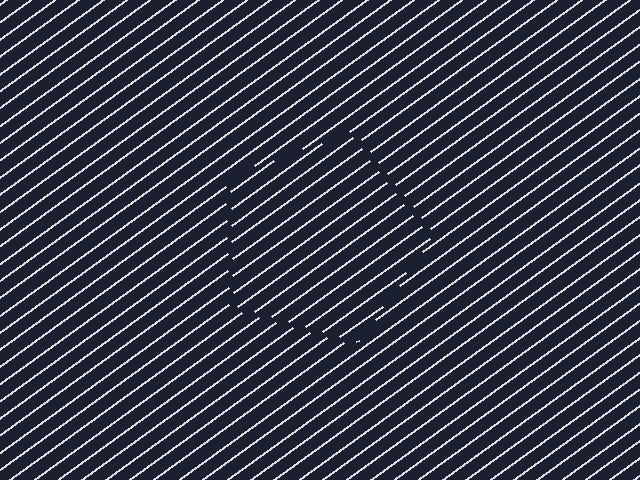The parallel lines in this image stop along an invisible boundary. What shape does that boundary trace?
An illusory pentagon. The interior of the shape contains the same grating, shifted by half a period — the contour is defined by the phase discontinuity where line-ends from the inner and outer gratings abut.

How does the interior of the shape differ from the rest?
The interior of the shape contains the same grating, shifted by half a period — the contour is defined by the phase discontinuity where line-ends from the inner and outer gratings abut.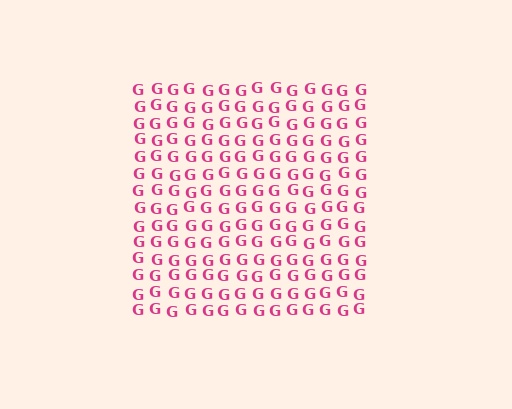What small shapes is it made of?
It is made of small letter G's.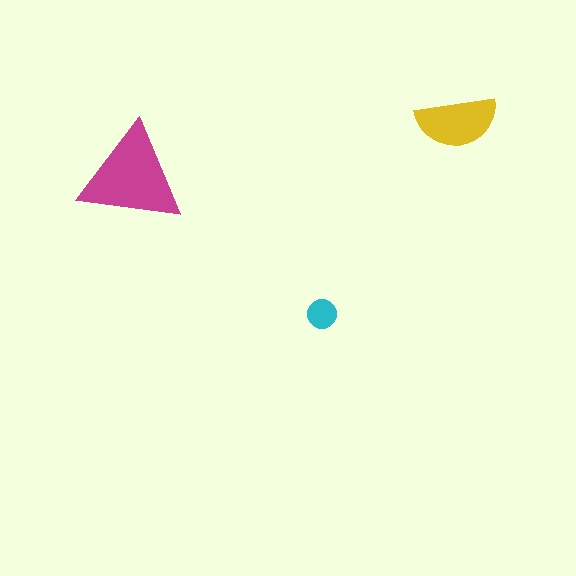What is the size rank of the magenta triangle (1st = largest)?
1st.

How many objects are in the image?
There are 3 objects in the image.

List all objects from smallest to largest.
The cyan circle, the yellow semicircle, the magenta triangle.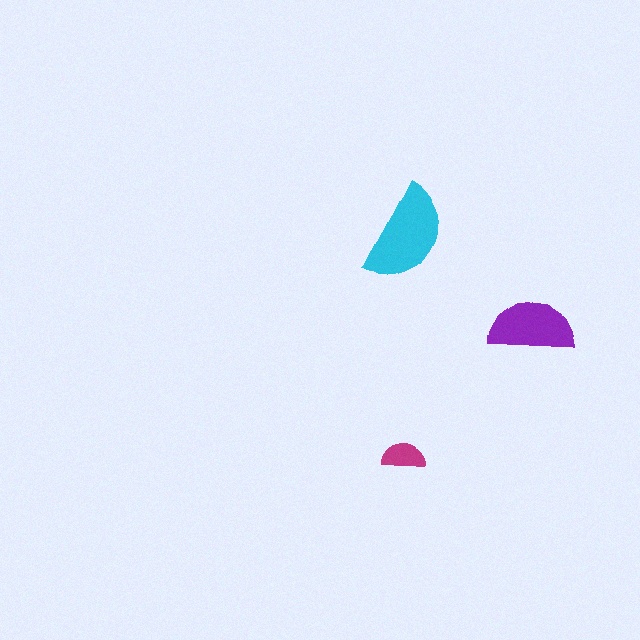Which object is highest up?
The cyan semicircle is topmost.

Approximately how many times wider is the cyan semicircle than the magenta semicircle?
About 2.5 times wider.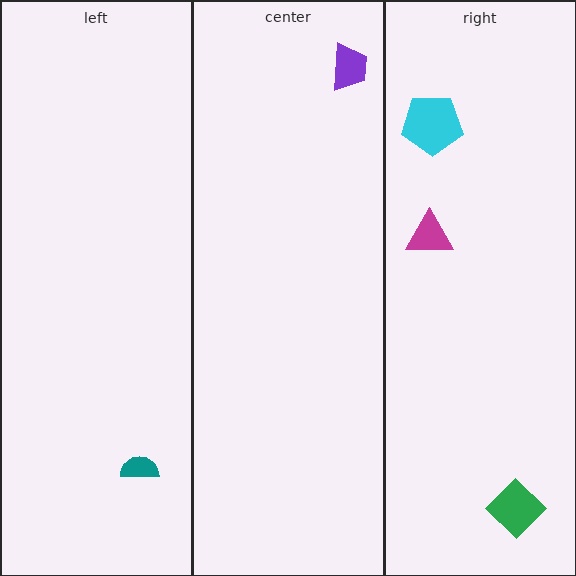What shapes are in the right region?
The green diamond, the cyan pentagon, the magenta triangle.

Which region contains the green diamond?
The right region.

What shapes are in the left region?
The teal semicircle.